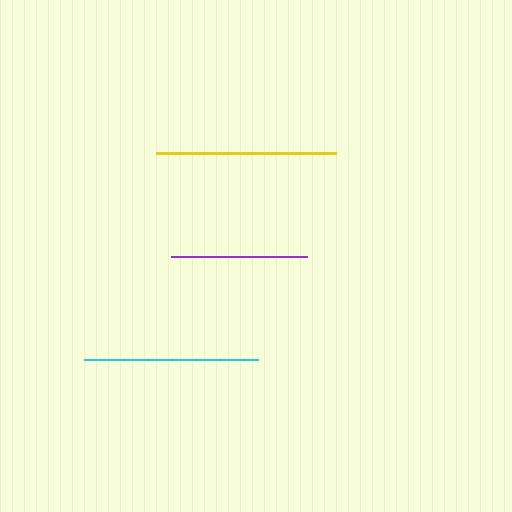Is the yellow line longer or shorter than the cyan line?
The yellow line is longer than the cyan line.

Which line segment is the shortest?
The purple line is the shortest at approximately 136 pixels.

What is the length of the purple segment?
The purple segment is approximately 136 pixels long.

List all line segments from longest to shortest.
From longest to shortest: yellow, cyan, purple.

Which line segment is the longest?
The yellow line is the longest at approximately 180 pixels.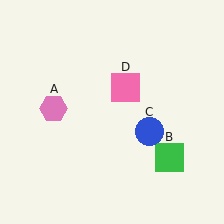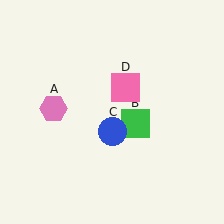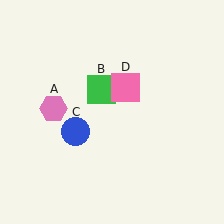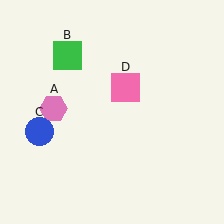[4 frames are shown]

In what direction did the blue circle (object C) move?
The blue circle (object C) moved left.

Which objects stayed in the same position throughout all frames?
Pink hexagon (object A) and pink square (object D) remained stationary.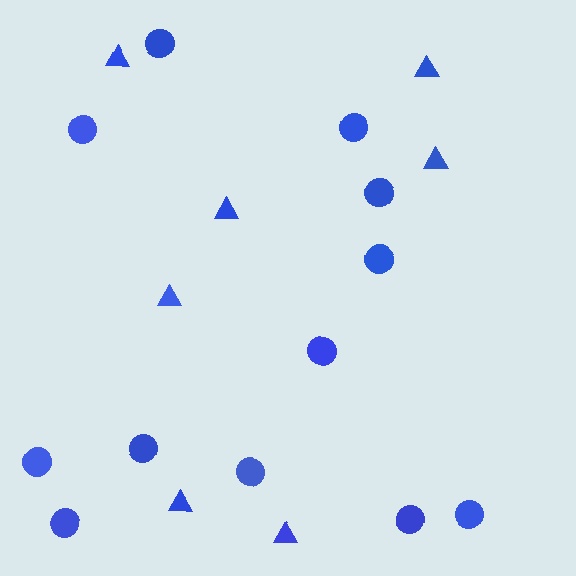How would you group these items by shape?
There are 2 groups: one group of triangles (7) and one group of circles (12).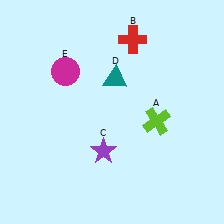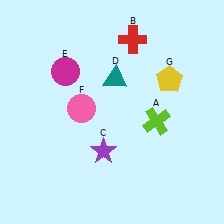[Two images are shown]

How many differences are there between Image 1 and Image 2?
There are 2 differences between the two images.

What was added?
A pink circle (F), a yellow pentagon (G) were added in Image 2.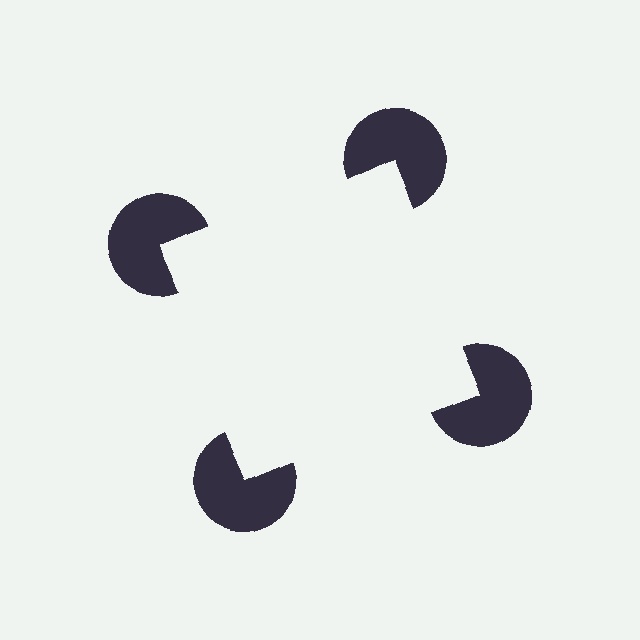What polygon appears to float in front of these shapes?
An illusory square — its edges are inferred from the aligned wedge cuts in the pac-man discs, not physically drawn.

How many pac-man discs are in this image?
There are 4 — one at each vertex of the illusory square.